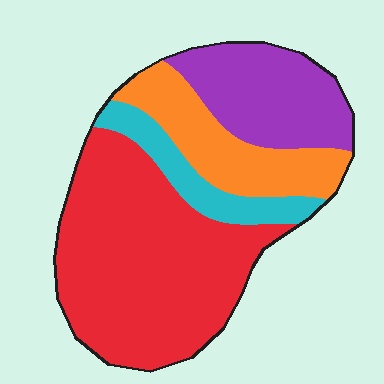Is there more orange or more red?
Red.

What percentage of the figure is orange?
Orange takes up less than a quarter of the figure.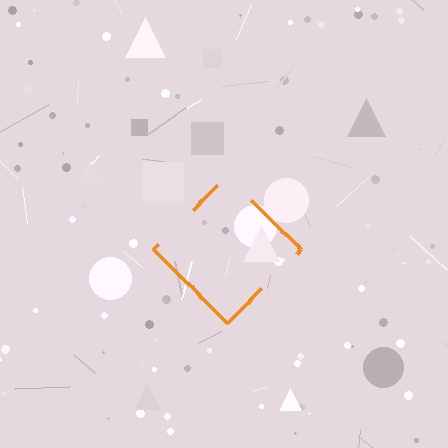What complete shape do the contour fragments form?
The contour fragments form a diamond.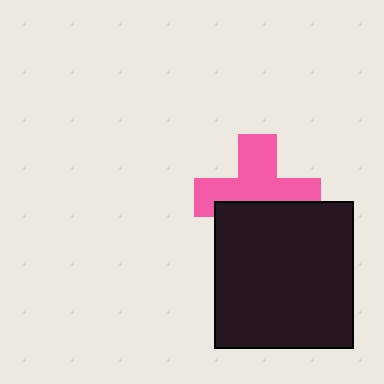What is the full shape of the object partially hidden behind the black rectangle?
The partially hidden object is a pink cross.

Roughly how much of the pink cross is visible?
About half of it is visible (roughly 60%).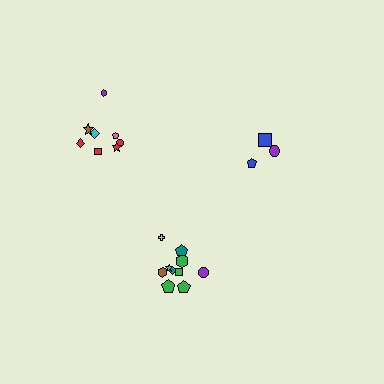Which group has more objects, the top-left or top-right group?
The top-left group.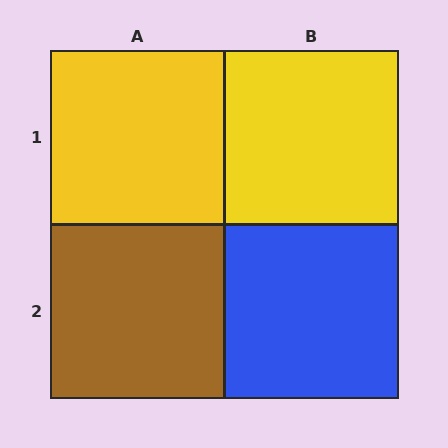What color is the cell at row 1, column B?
Yellow.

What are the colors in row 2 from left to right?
Brown, blue.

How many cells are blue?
1 cell is blue.